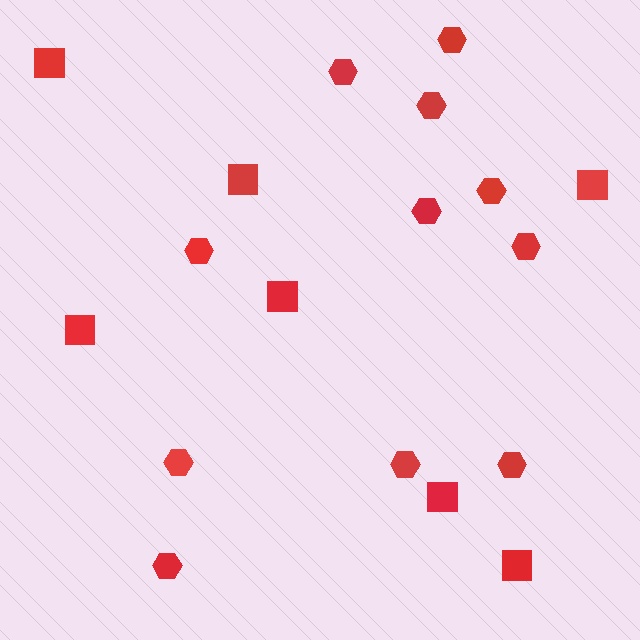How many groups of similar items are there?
There are 2 groups: one group of hexagons (11) and one group of squares (7).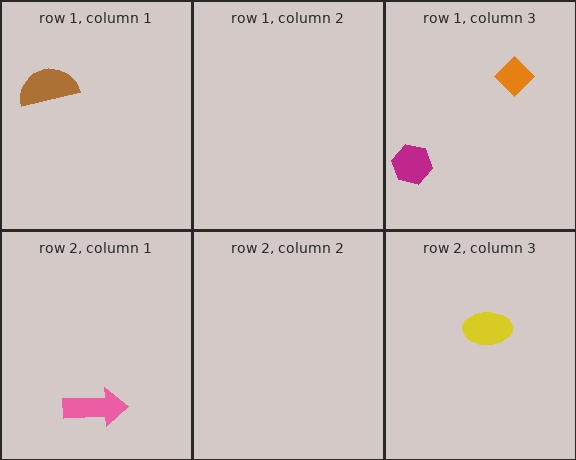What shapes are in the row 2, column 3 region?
The yellow ellipse.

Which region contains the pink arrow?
The row 2, column 1 region.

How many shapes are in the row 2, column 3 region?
1.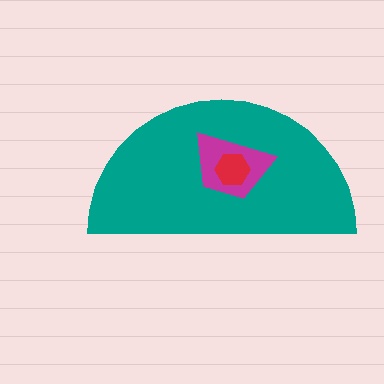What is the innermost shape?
The red hexagon.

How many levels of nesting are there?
3.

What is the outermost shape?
The teal semicircle.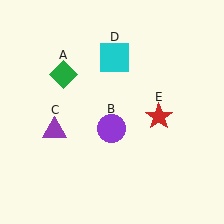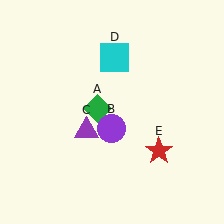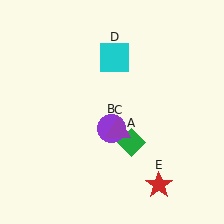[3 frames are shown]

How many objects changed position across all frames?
3 objects changed position: green diamond (object A), purple triangle (object C), red star (object E).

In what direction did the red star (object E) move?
The red star (object E) moved down.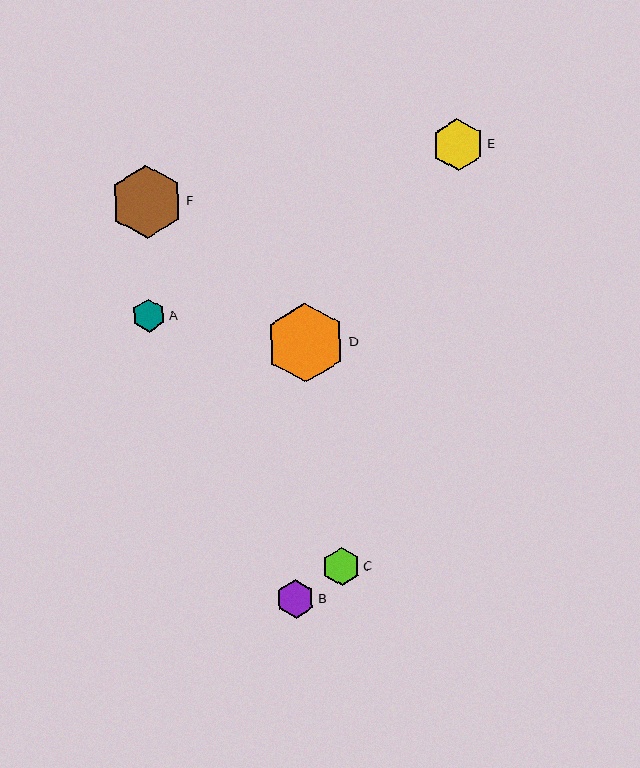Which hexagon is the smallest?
Hexagon A is the smallest with a size of approximately 33 pixels.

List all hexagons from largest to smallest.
From largest to smallest: D, F, E, B, C, A.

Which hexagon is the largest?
Hexagon D is the largest with a size of approximately 79 pixels.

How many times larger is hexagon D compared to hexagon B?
Hexagon D is approximately 2.0 times the size of hexagon B.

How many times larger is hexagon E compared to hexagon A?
Hexagon E is approximately 1.6 times the size of hexagon A.